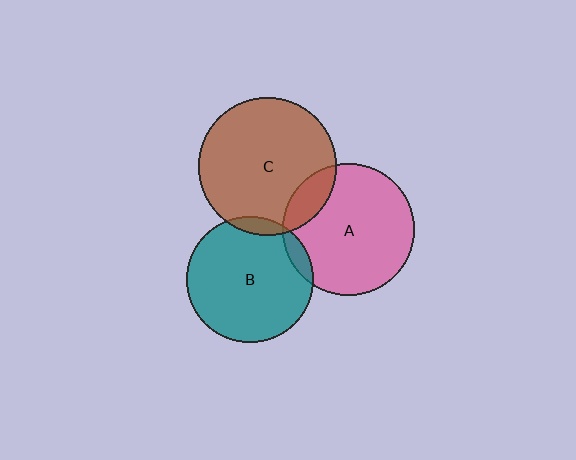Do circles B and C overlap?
Yes.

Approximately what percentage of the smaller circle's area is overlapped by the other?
Approximately 5%.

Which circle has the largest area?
Circle C (brown).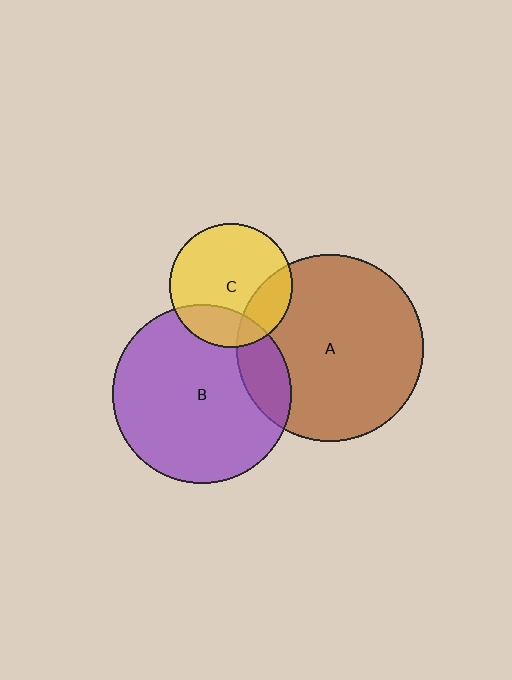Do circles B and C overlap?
Yes.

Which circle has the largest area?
Circle A (brown).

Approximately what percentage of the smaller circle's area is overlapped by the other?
Approximately 20%.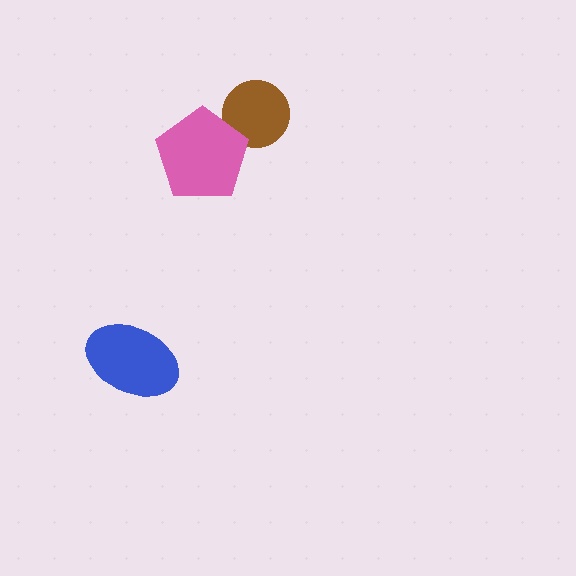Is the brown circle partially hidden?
Yes, it is partially covered by another shape.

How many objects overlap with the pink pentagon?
1 object overlaps with the pink pentagon.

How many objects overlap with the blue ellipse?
0 objects overlap with the blue ellipse.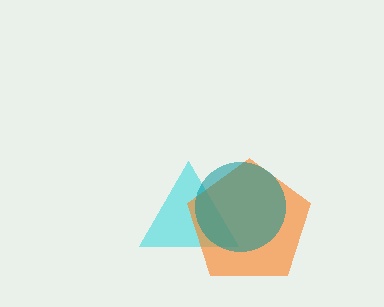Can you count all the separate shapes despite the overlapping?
Yes, there are 3 separate shapes.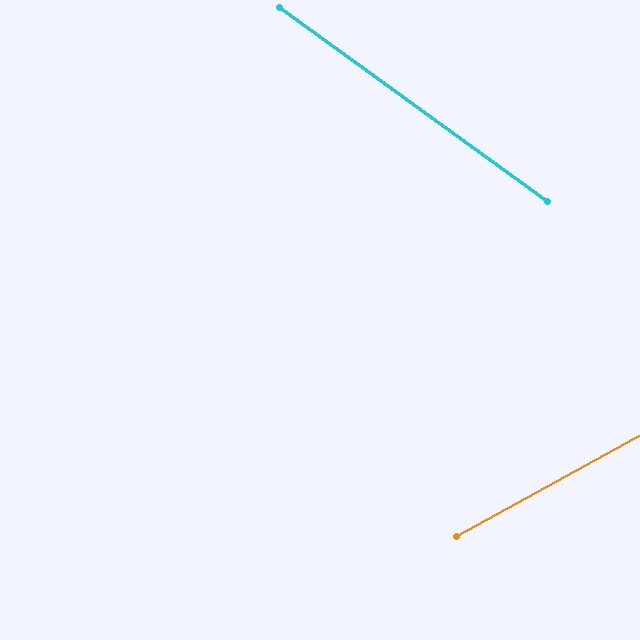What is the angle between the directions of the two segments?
Approximately 65 degrees.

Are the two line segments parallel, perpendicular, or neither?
Neither parallel nor perpendicular — they differ by about 65°.